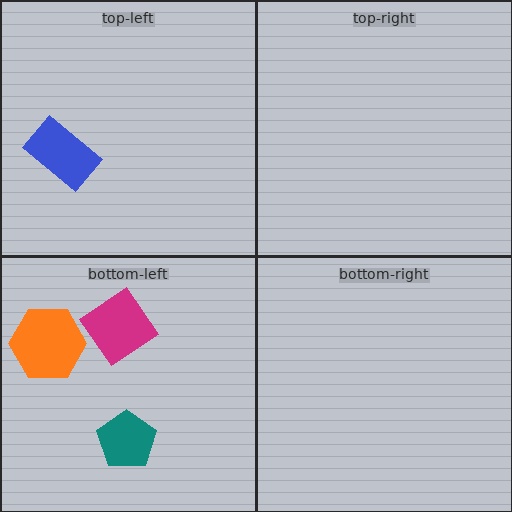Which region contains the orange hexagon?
The bottom-left region.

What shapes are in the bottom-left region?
The teal pentagon, the magenta diamond, the orange hexagon.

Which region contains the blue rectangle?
The top-left region.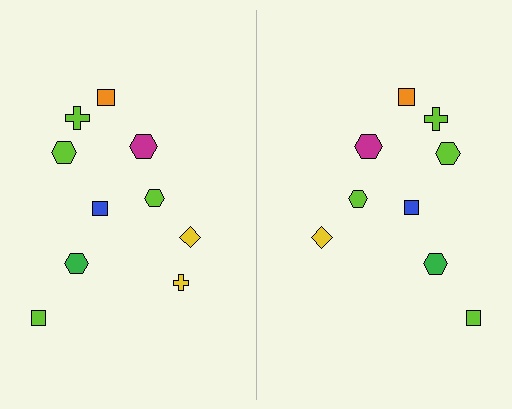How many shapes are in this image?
There are 19 shapes in this image.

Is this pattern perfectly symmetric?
No, the pattern is not perfectly symmetric. A yellow cross is missing from the right side.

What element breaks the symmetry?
A yellow cross is missing from the right side.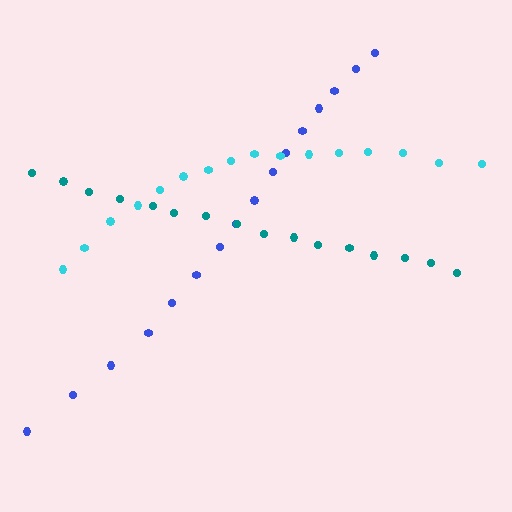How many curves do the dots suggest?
There are 3 distinct paths.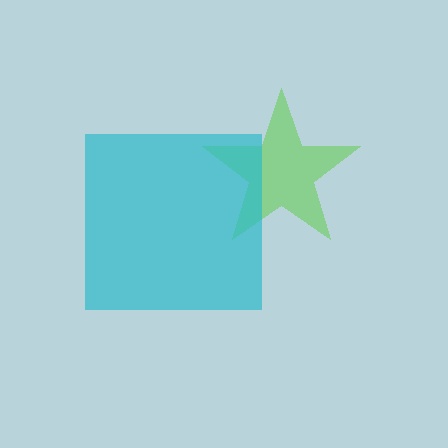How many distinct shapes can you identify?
There are 2 distinct shapes: a lime star, a cyan square.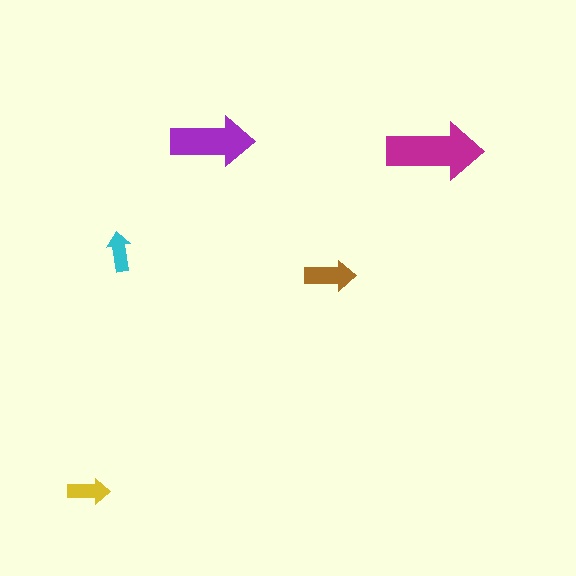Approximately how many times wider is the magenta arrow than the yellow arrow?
About 2.5 times wider.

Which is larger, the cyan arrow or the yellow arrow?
The yellow one.